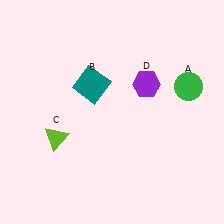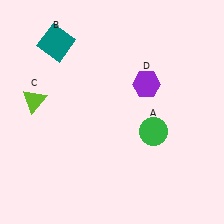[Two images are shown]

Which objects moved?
The objects that moved are: the green circle (A), the teal square (B), the lime triangle (C).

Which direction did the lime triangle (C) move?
The lime triangle (C) moved up.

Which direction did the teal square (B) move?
The teal square (B) moved up.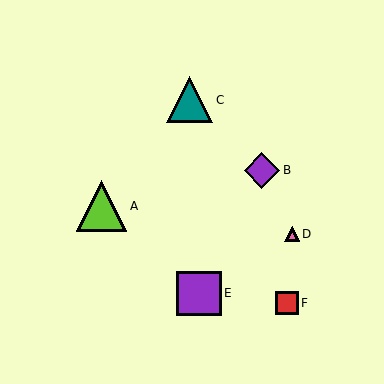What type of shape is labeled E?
Shape E is a purple square.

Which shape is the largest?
The lime triangle (labeled A) is the largest.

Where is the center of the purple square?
The center of the purple square is at (199, 293).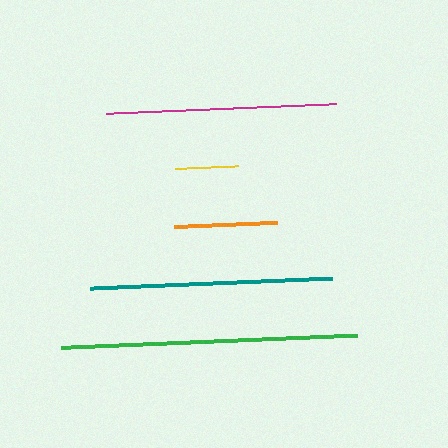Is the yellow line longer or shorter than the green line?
The green line is longer than the yellow line.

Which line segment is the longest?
The green line is the longest at approximately 295 pixels.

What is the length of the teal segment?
The teal segment is approximately 243 pixels long.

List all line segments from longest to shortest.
From longest to shortest: green, teal, magenta, orange, yellow.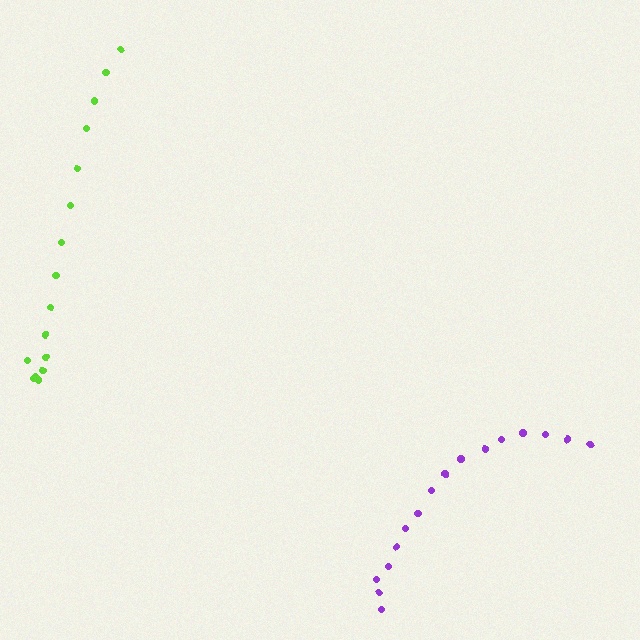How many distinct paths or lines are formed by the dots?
There are 2 distinct paths.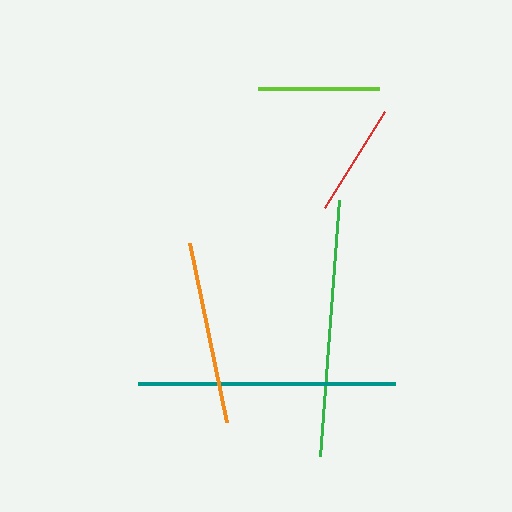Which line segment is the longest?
The teal line is the longest at approximately 257 pixels.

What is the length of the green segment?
The green segment is approximately 257 pixels long.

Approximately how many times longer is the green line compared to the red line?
The green line is approximately 2.3 times the length of the red line.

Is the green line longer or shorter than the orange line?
The green line is longer than the orange line.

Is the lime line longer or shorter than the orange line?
The orange line is longer than the lime line.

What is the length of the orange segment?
The orange segment is approximately 182 pixels long.